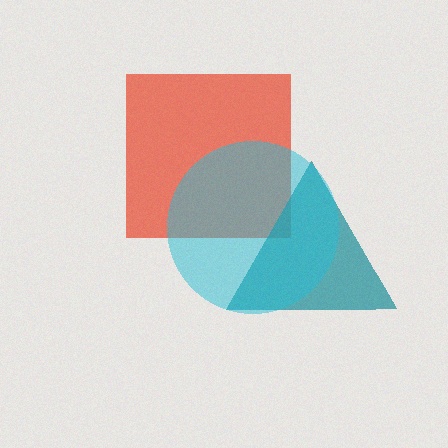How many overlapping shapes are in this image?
There are 3 overlapping shapes in the image.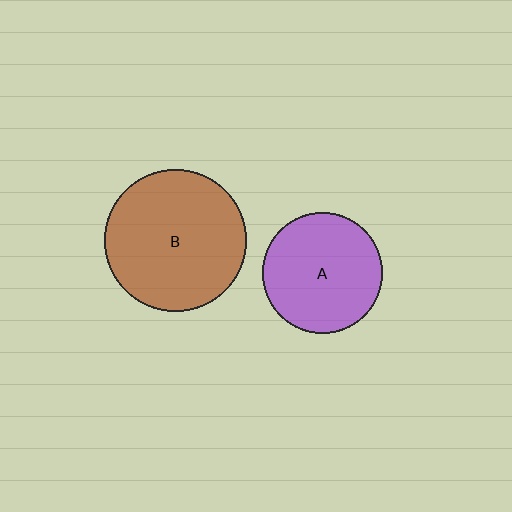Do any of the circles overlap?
No, none of the circles overlap.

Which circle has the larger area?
Circle B (brown).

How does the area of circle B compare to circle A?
Approximately 1.4 times.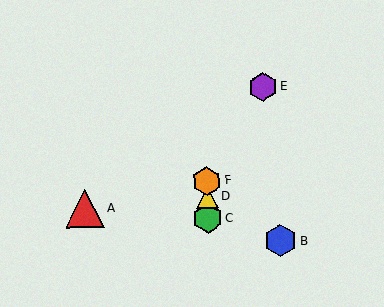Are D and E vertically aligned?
No, D is at x≈207 and E is at x≈263.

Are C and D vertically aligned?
Yes, both are at x≈208.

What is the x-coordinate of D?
Object D is at x≈207.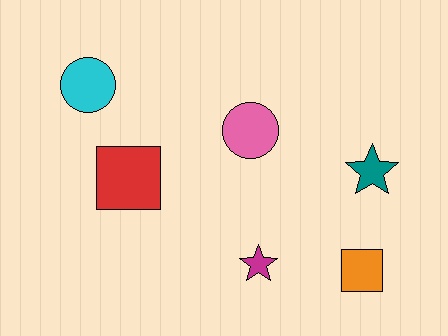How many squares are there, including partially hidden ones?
There are 2 squares.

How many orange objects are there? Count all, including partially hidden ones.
There is 1 orange object.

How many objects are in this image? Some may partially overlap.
There are 6 objects.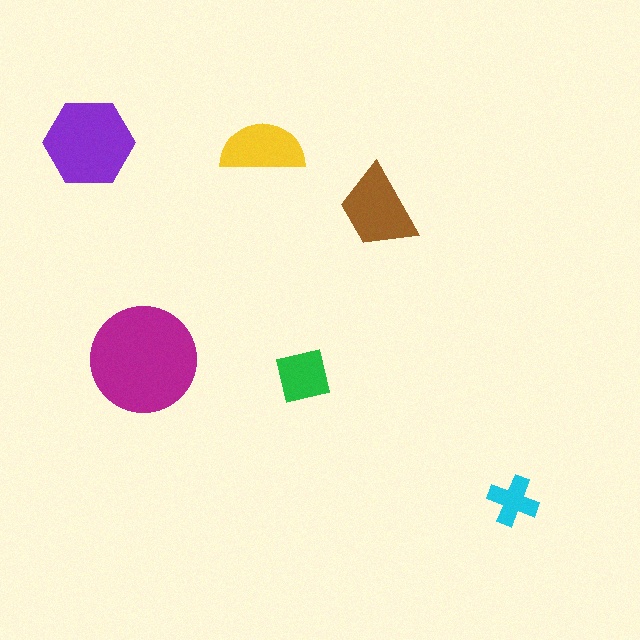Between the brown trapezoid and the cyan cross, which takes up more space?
The brown trapezoid.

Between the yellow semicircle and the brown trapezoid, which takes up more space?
The brown trapezoid.